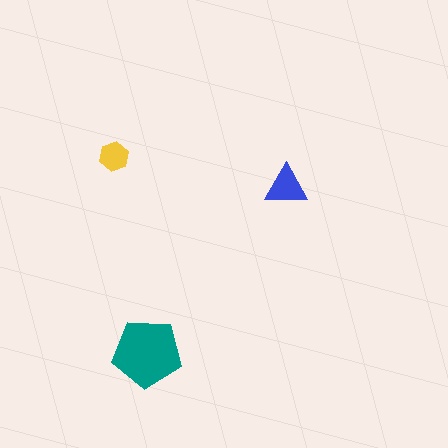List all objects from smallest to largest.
The yellow hexagon, the blue triangle, the teal pentagon.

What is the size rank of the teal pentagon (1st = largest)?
1st.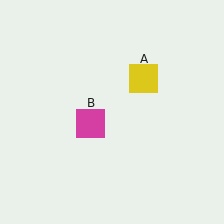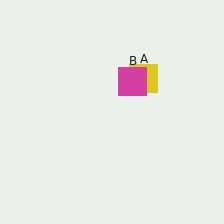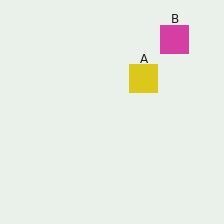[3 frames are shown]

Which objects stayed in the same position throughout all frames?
Yellow square (object A) remained stationary.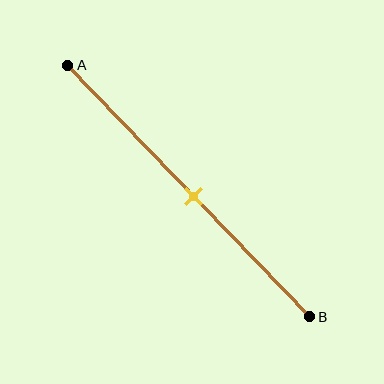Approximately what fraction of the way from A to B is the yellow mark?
The yellow mark is approximately 50% of the way from A to B.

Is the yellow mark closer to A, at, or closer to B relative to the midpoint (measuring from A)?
The yellow mark is approximately at the midpoint of segment AB.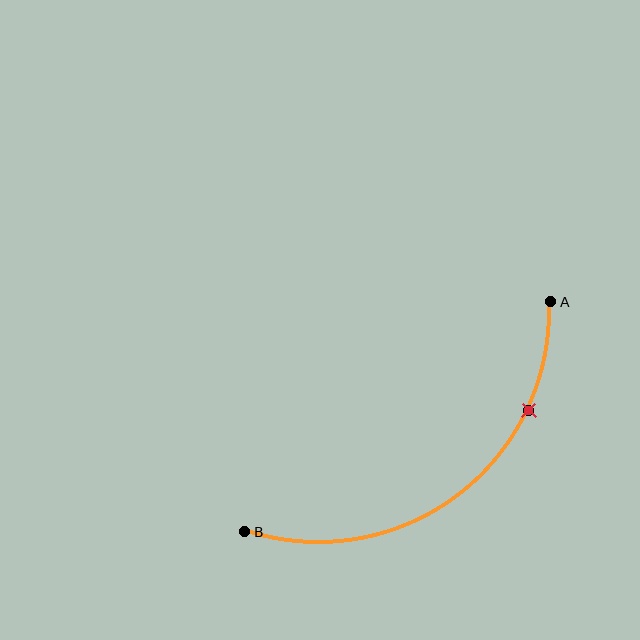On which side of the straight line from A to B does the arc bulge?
The arc bulges below and to the right of the straight line connecting A and B.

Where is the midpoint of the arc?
The arc midpoint is the point on the curve farthest from the straight line joining A and B. It sits below and to the right of that line.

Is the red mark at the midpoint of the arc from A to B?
No. The red mark lies on the arc but is closer to endpoint A. The arc midpoint would be at the point on the curve equidistant along the arc from both A and B.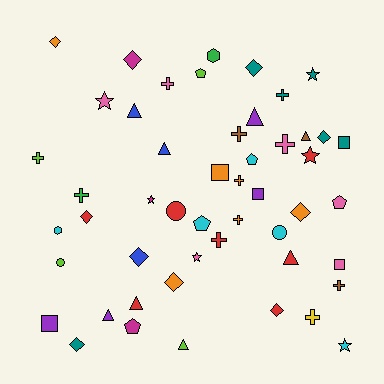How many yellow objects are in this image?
There is 1 yellow object.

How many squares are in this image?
There are 5 squares.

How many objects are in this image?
There are 50 objects.